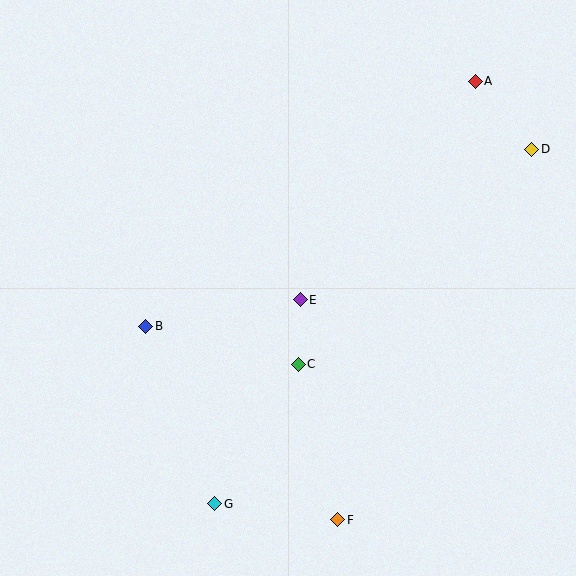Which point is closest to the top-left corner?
Point B is closest to the top-left corner.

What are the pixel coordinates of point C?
Point C is at (298, 364).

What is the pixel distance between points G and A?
The distance between G and A is 496 pixels.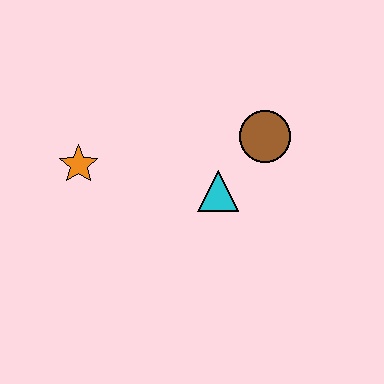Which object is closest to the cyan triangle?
The brown circle is closest to the cyan triangle.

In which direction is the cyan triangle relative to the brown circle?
The cyan triangle is below the brown circle.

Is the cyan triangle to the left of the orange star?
No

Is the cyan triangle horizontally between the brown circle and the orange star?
Yes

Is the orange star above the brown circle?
No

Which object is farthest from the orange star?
The brown circle is farthest from the orange star.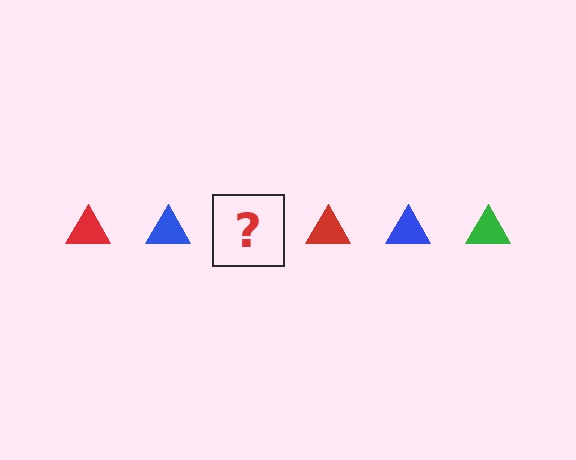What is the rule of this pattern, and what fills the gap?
The rule is that the pattern cycles through red, blue, green triangles. The gap should be filled with a green triangle.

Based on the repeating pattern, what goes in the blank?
The blank should be a green triangle.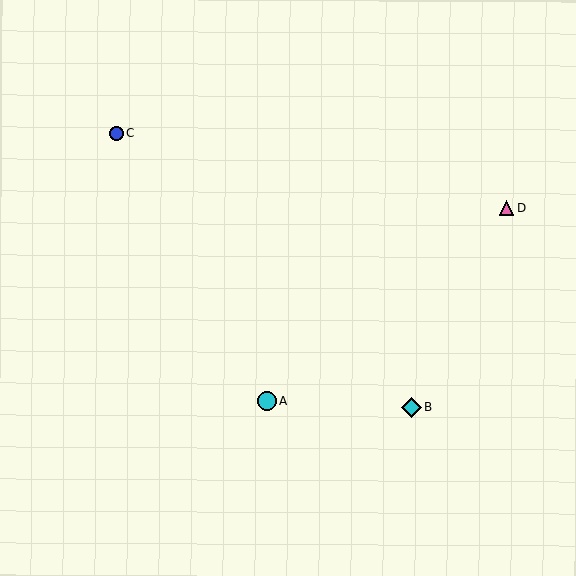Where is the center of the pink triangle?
The center of the pink triangle is at (507, 208).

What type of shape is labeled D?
Shape D is a pink triangle.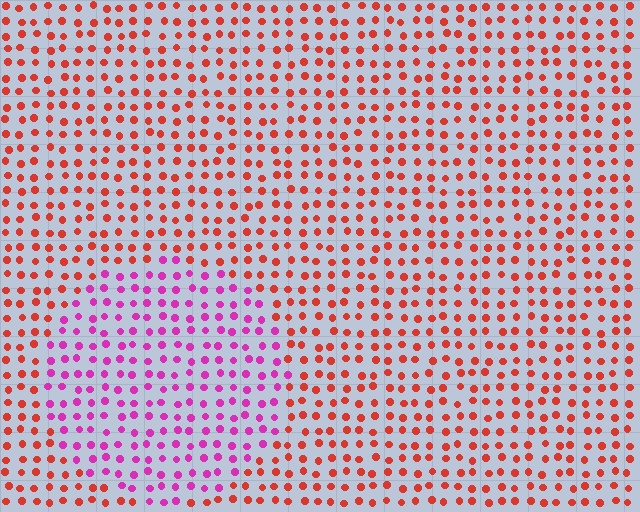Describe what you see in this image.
The image is filled with small red elements in a uniform arrangement. A circle-shaped region is visible where the elements are tinted to a slightly different hue, forming a subtle color boundary.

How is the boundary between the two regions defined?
The boundary is defined purely by a slight shift in hue (about 52 degrees). Spacing, size, and orientation are identical on both sides.